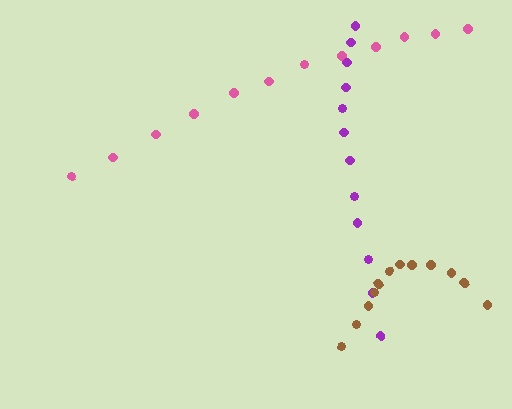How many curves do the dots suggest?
There are 3 distinct paths.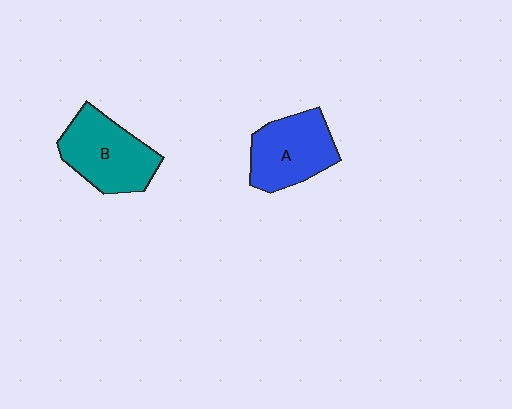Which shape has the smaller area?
Shape A (blue).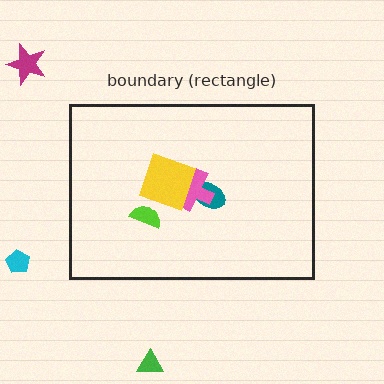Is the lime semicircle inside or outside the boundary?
Inside.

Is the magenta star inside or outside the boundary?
Outside.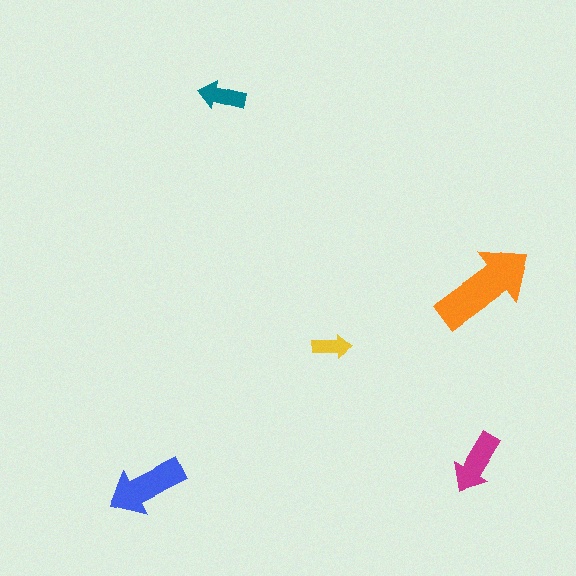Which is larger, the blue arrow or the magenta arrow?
The blue one.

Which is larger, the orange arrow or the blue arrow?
The orange one.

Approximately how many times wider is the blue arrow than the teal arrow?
About 1.5 times wider.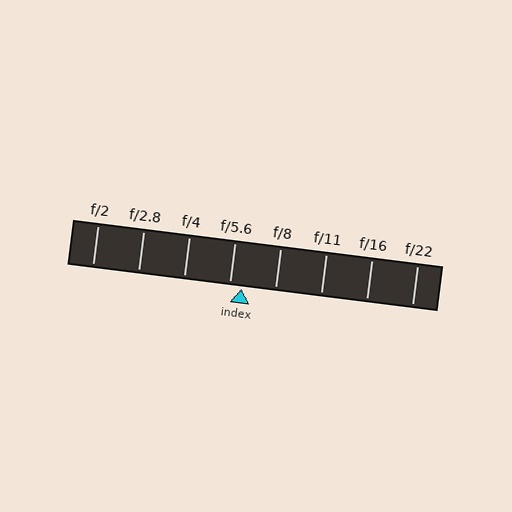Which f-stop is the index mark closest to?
The index mark is closest to f/5.6.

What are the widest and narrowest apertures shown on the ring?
The widest aperture shown is f/2 and the narrowest is f/22.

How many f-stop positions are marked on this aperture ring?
There are 8 f-stop positions marked.